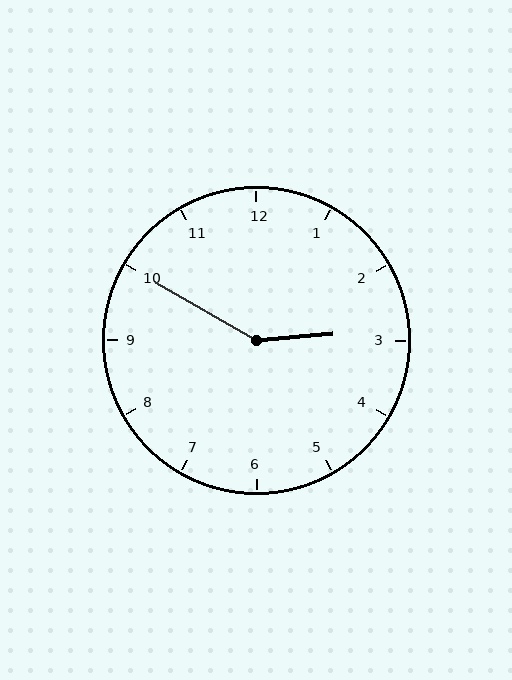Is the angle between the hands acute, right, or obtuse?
It is obtuse.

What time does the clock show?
2:50.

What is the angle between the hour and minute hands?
Approximately 145 degrees.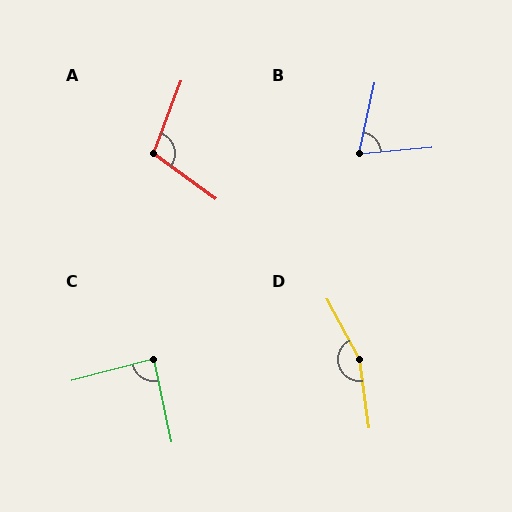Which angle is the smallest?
B, at approximately 72 degrees.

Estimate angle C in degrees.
Approximately 87 degrees.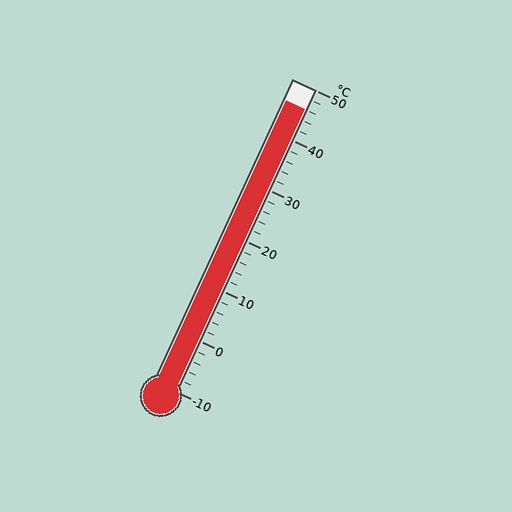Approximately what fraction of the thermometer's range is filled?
The thermometer is filled to approximately 95% of its range.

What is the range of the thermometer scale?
The thermometer scale ranges from -10°C to 50°C.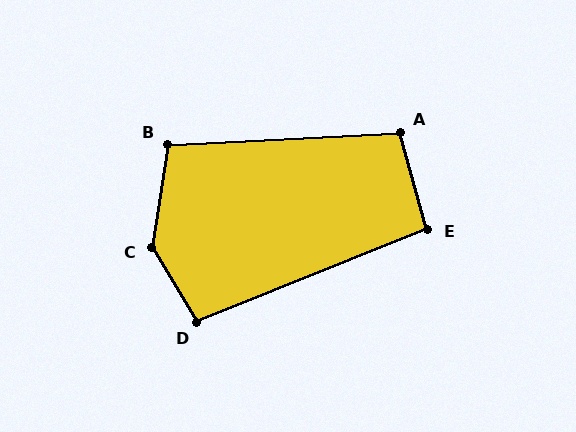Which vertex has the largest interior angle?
C, at approximately 140 degrees.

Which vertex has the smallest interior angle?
E, at approximately 96 degrees.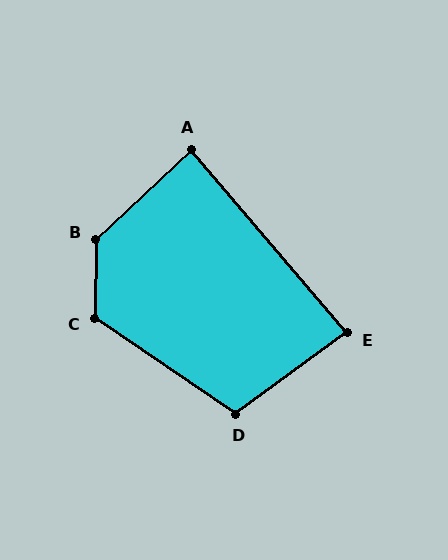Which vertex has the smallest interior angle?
E, at approximately 86 degrees.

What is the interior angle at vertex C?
Approximately 124 degrees (obtuse).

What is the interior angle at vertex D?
Approximately 110 degrees (obtuse).